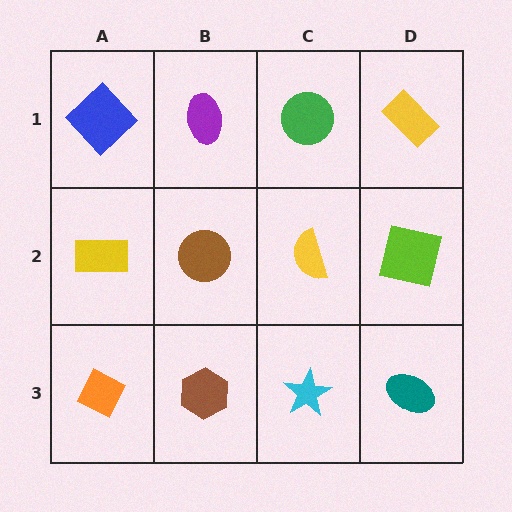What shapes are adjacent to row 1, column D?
A lime square (row 2, column D), a green circle (row 1, column C).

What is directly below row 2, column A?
An orange diamond.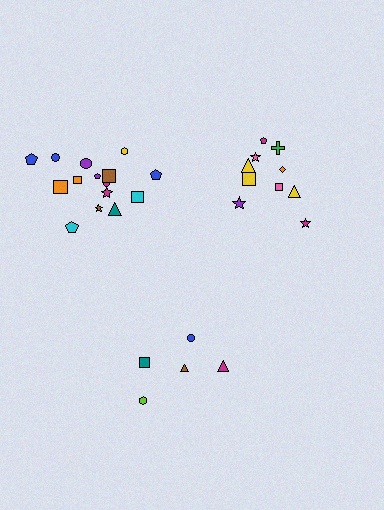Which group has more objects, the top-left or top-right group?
The top-left group.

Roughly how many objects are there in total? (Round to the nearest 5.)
Roughly 30 objects in total.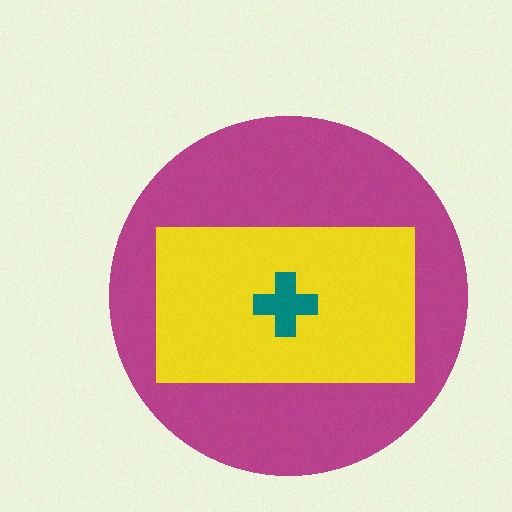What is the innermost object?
The teal cross.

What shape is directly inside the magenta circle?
The yellow rectangle.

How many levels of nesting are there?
3.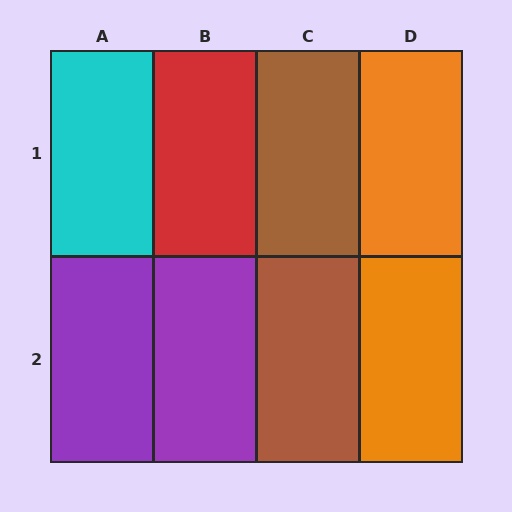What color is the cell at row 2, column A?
Purple.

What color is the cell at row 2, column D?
Orange.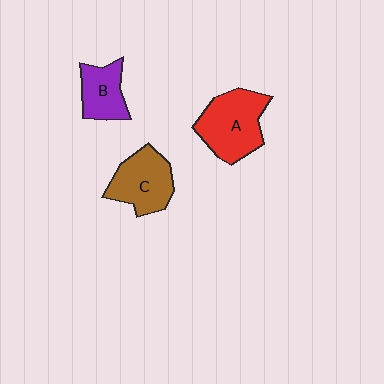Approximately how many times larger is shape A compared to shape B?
Approximately 1.6 times.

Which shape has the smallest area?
Shape B (purple).